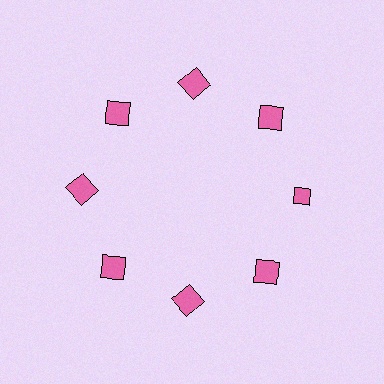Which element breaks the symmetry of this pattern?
The pink diamond at roughly the 3 o'clock position breaks the symmetry. All other shapes are pink squares.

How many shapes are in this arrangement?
There are 8 shapes arranged in a ring pattern.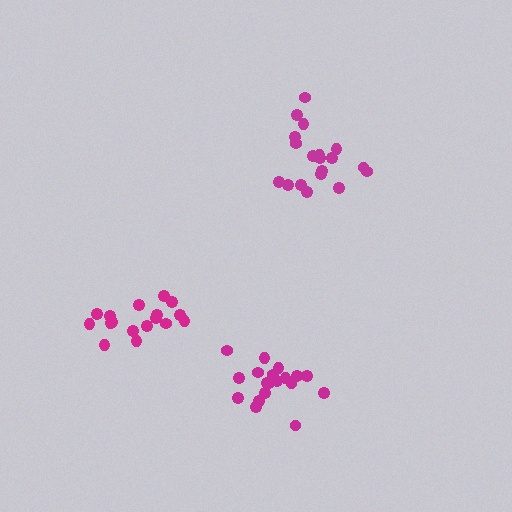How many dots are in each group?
Group 1: 17 dots, Group 2: 19 dots, Group 3: 19 dots (55 total).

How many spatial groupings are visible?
There are 3 spatial groupings.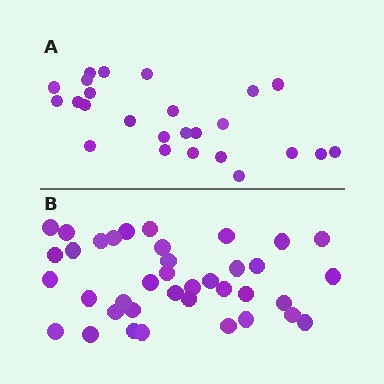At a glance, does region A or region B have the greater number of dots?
Region B (the bottom region) has more dots.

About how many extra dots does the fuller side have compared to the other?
Region B has approximately 15 more dots than region A.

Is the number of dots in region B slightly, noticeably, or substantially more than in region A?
Region B has substantially more. The ratio is roughly 1.5 to 1.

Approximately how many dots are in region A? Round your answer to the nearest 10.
About 20 dots. (The exact count is 25, which rounds to 20.)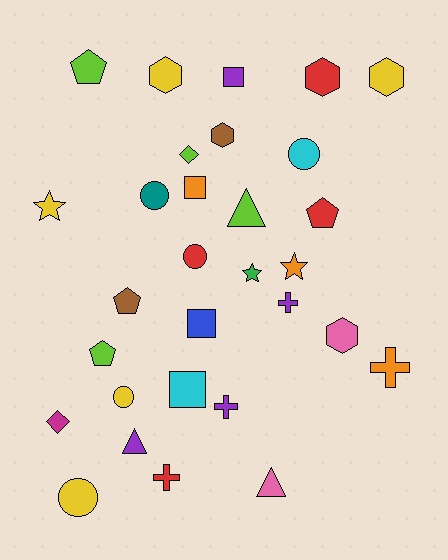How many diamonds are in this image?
There are 2 diamonds.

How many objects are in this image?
There are 30 objects.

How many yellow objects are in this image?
There are 5 yellow objects.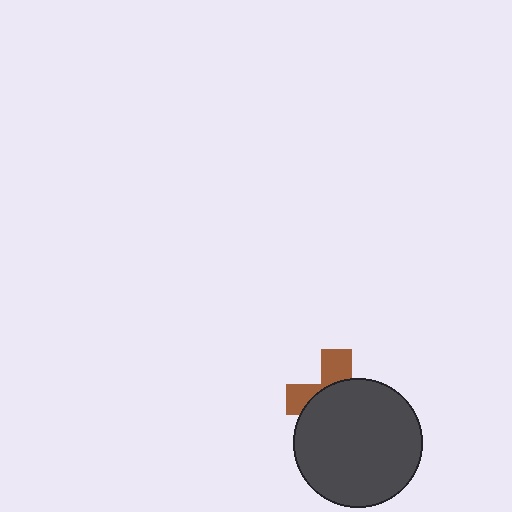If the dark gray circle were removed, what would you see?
You would see the complete brown cross.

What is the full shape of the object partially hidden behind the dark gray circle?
The partially hidden object is a brown cross.